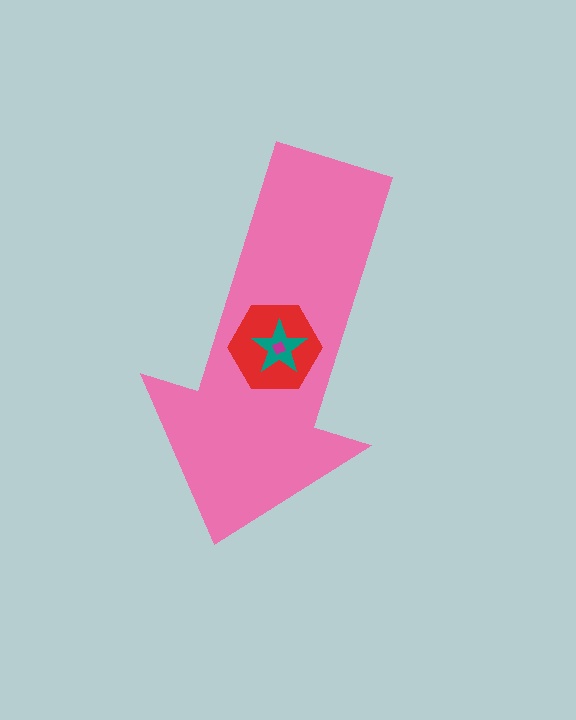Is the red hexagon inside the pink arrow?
Yes.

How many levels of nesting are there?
4.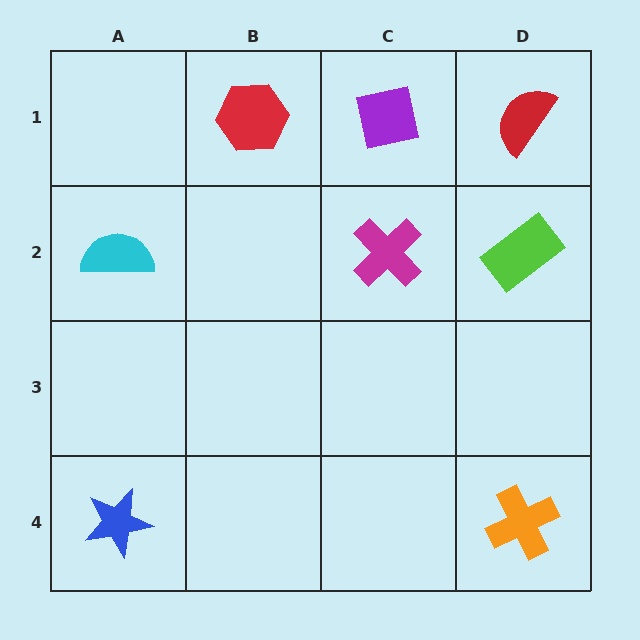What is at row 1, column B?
A red hexagon.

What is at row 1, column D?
A red semicircle.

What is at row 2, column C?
A magenta cross.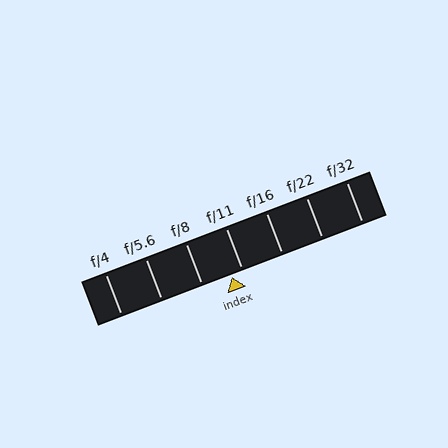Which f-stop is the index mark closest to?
The index mark is closest to f/11.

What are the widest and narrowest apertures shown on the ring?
The widest aperture shown is f/4 and the narrowest is f/32.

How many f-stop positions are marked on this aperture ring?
There are 7 f-stop positions marked.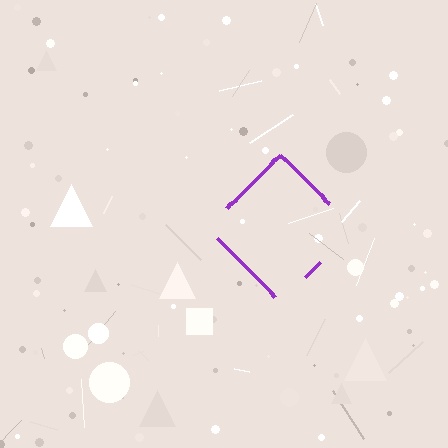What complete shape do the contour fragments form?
The contour fragments form a diamond.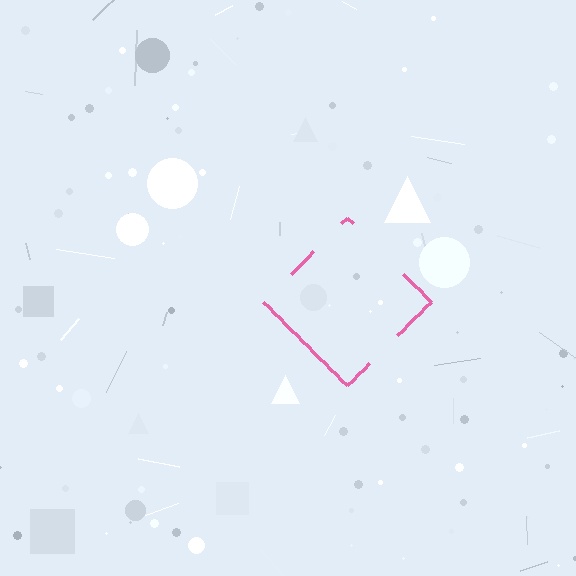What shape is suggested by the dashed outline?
The dashed outline suggests a diamond.